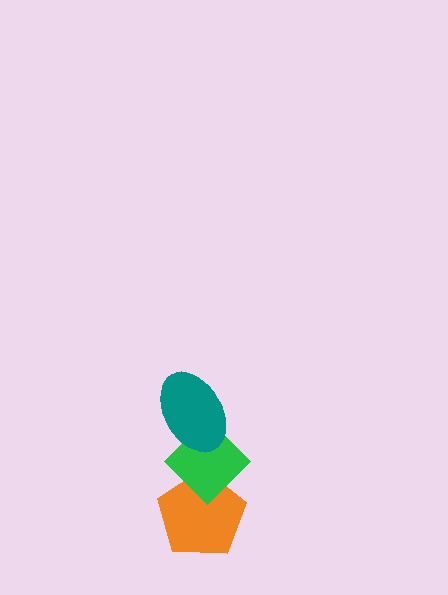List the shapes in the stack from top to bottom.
From top to bottom: the teal ellipse, the green diamond, the orange pentagon.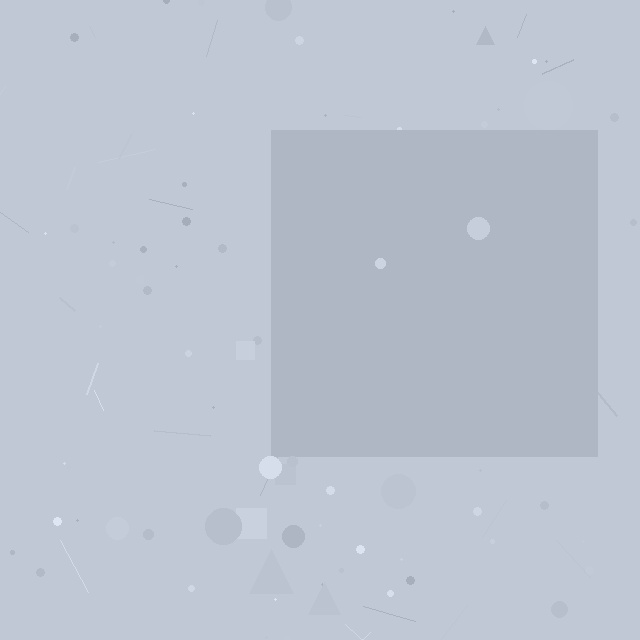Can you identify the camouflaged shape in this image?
The camouflaged shape is a square.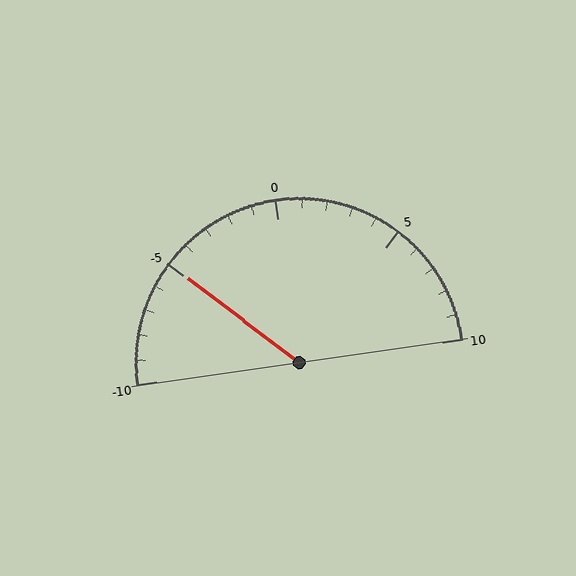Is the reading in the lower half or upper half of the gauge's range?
The reading is in the lower half of the range (-10 to 10).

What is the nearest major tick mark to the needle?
The nearest major tick mark is -5.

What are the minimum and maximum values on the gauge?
The gauge ranges from -10 to 10.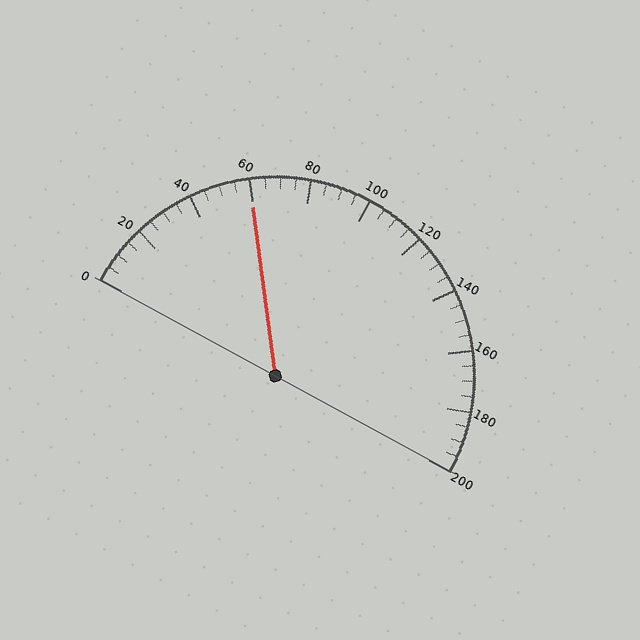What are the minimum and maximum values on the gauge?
The gauge ranges from 0 to 200.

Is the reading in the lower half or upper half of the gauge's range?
The reading is in the lower half of the range (0 to 200).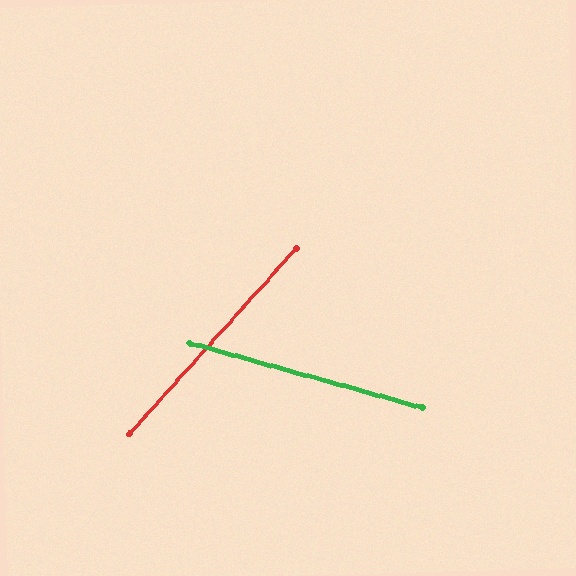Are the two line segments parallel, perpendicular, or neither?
Neither parallel nor perpendicular — they differ by about 63°.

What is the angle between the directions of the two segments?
Approximately 63 degrees.